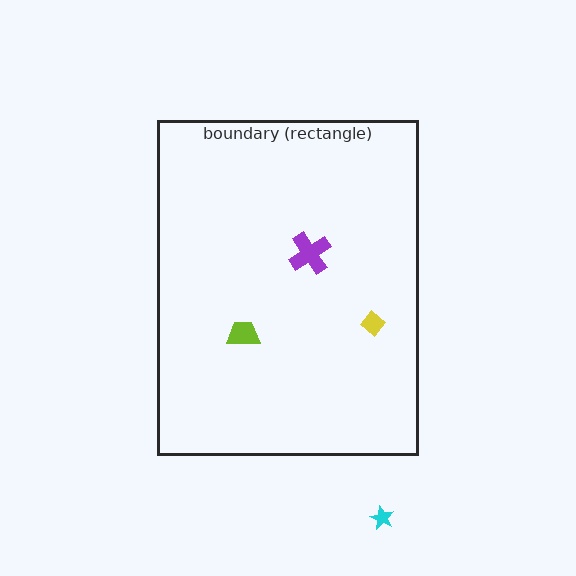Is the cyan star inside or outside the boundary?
Outside.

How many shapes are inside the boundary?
3 inside, 1 outside.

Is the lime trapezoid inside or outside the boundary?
Inside.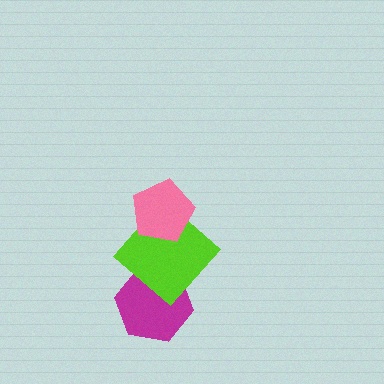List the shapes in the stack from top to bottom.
From top to bottom: the pink pentagon, the lime diamond, the magenta hexagon.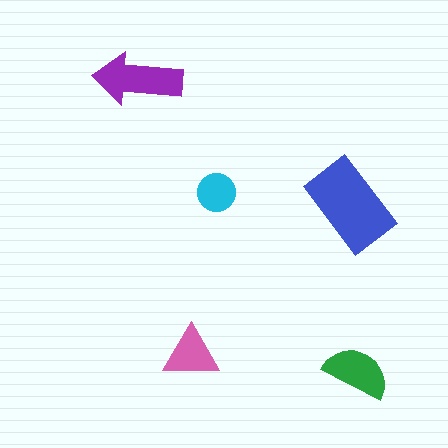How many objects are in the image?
There are 5 objects in the image.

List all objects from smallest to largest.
The cyan circle, the pink triangle, the green semicircle, the purple arrow, the blue rectangle.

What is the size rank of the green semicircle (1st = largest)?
3rd.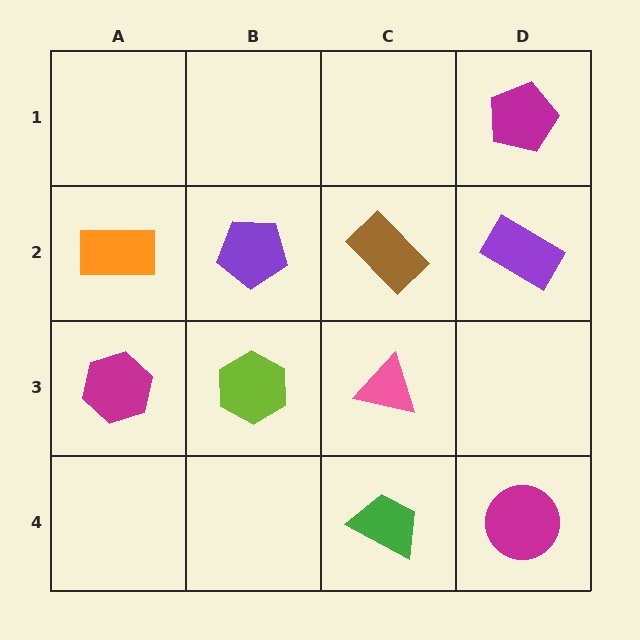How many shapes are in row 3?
3 shapes.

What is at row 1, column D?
A magenta pentagon.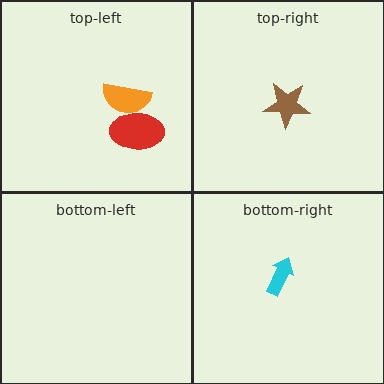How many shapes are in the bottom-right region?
1.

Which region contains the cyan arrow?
The bottom-right region.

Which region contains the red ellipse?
The top-left region.